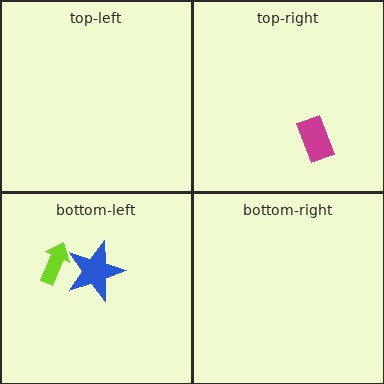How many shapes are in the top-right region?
1.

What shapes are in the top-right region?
The magenta rectangle.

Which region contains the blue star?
The bottom-left region.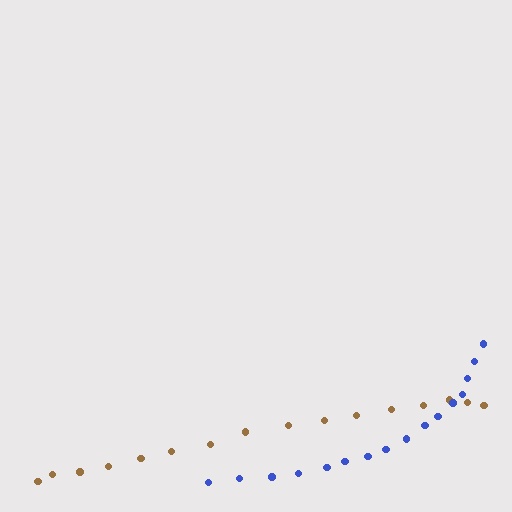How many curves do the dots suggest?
There are 2 distinct paths.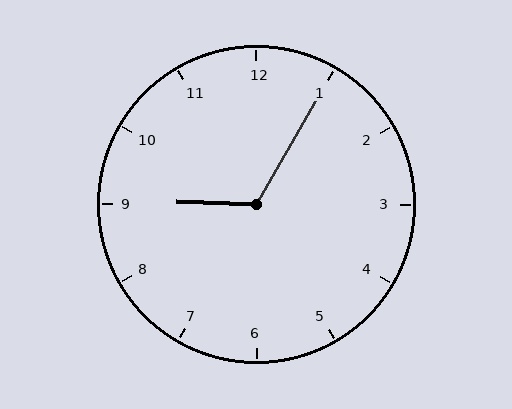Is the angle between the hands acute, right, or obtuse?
It is obtuse.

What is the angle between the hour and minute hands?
Approximately 118 degrees.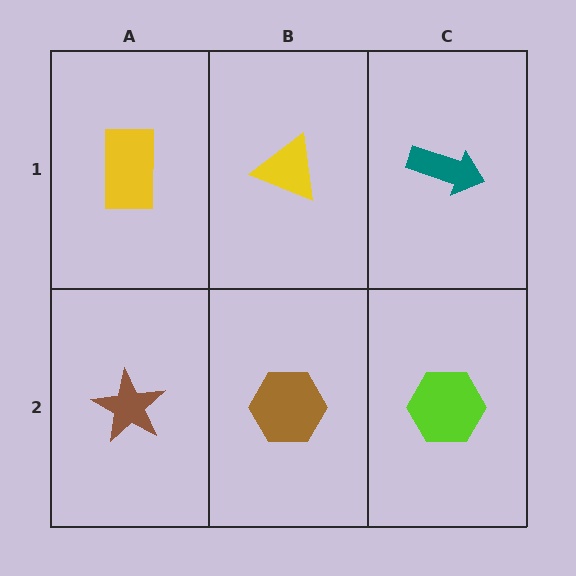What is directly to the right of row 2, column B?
A lime hexagon.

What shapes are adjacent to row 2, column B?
A yellow triangle (row 1, column B), a brown star (row 2, column A), a lime hexagon (row 2, column C).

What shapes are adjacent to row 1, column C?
A lime hexagon (row 2, column C), a yellow triangle (row 1, column B).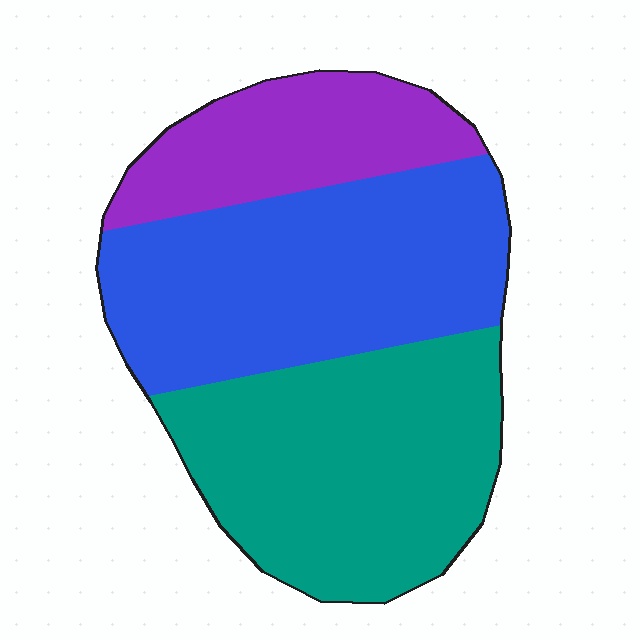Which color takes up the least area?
Purple, at roughly 20%.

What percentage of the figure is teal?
Teal covers 40% of the figure.